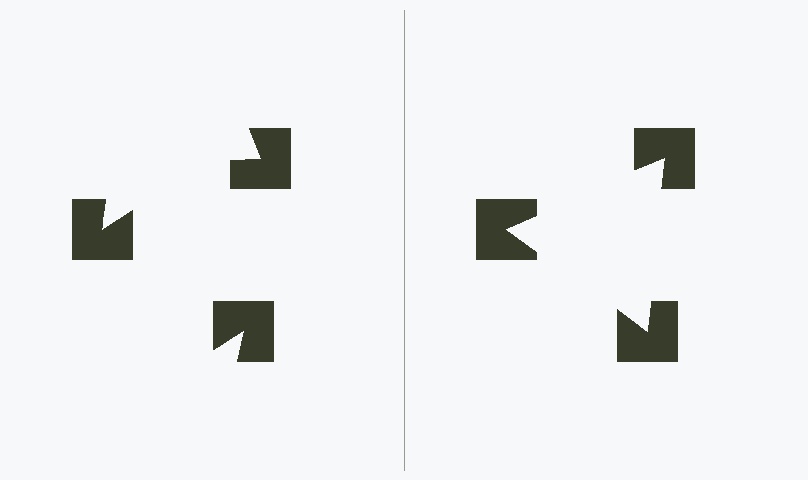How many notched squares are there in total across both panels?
6 — 3 on each side.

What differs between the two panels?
The notched squares are positioned identically on both sides; only the wedge orientations differ. On the right they align to a triangle; on the left they are misaligned.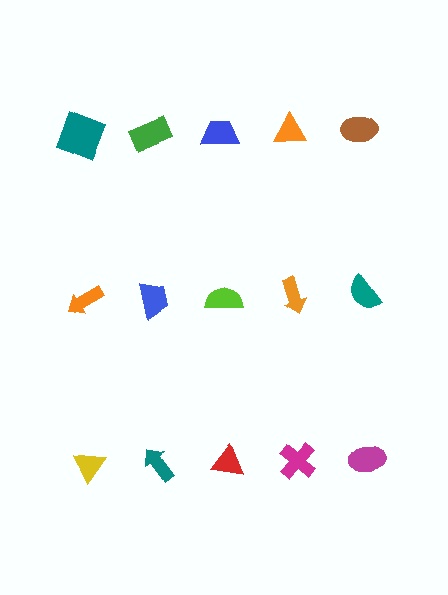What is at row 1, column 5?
A brown ellipse.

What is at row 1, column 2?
A green rectangle.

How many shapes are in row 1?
5 shapes.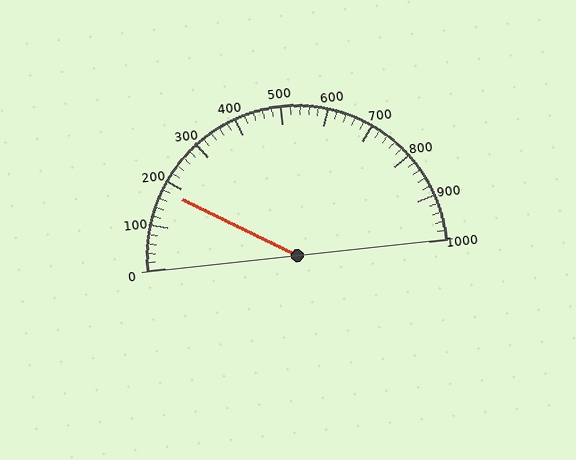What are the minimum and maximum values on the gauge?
The gauge ranges from 0 to 1000.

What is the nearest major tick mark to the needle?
The nearest major tick mark is 200.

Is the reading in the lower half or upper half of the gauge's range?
The reading is in the lower half of the range (0 to 1000).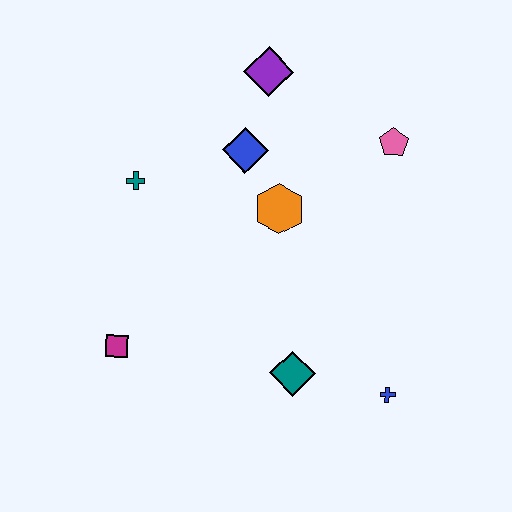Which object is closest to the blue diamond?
The orange hexagon is closest to the blue diamond.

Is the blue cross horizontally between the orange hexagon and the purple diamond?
No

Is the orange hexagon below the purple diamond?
Yes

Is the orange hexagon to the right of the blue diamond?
Yes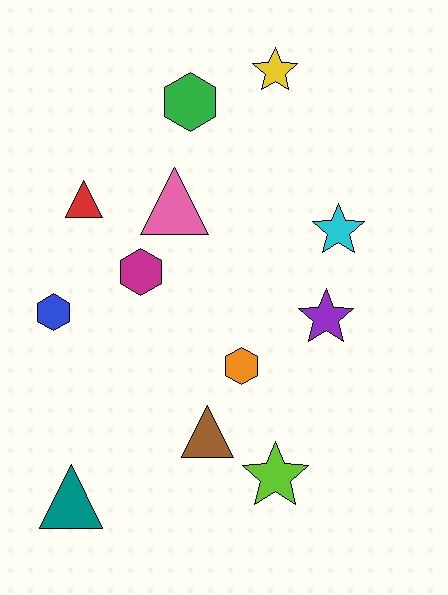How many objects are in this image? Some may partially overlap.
There are 12 objects.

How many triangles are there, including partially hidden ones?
There are 4 triangles.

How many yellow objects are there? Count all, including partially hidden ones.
There is 1 yellow object.